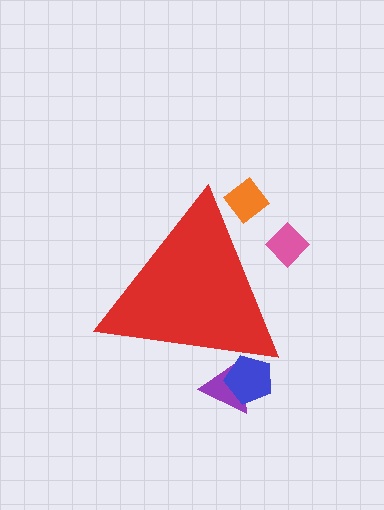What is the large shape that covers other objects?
A red triangle.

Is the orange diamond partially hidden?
Yes, the orange diamond is partially hidden behind the red triangle.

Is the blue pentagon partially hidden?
Yes, the blue pentagon is partially hidden behind the red triangle.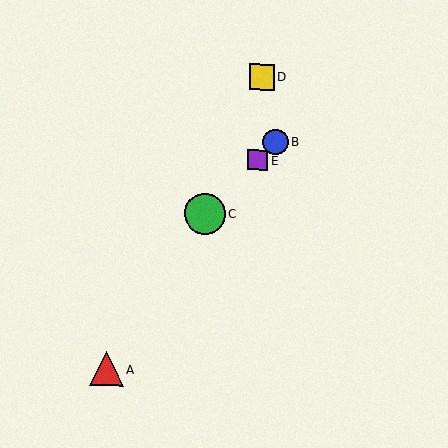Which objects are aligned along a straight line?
Objects B, C, E are aligned along a straight line.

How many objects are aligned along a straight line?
3 objects (B, C, E) are aligned along a straight line.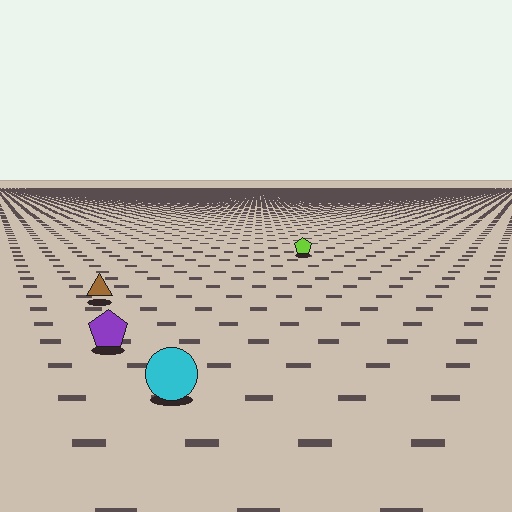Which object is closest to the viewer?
The cyan circle is closest. The texture marks near it are larger and more spread out.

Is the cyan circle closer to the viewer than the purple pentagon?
Yes. The cyan circle is closer — you can tell from the texture gradient: the ground texture is coarser near it.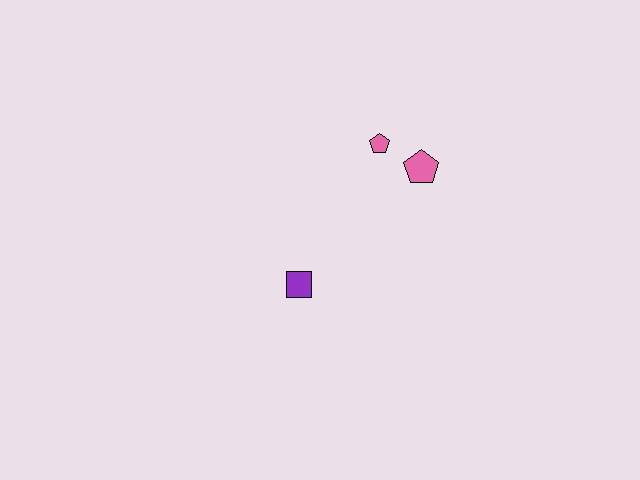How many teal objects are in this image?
There are no teal objects.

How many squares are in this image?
There is 1 square.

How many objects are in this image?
There are 3 objects.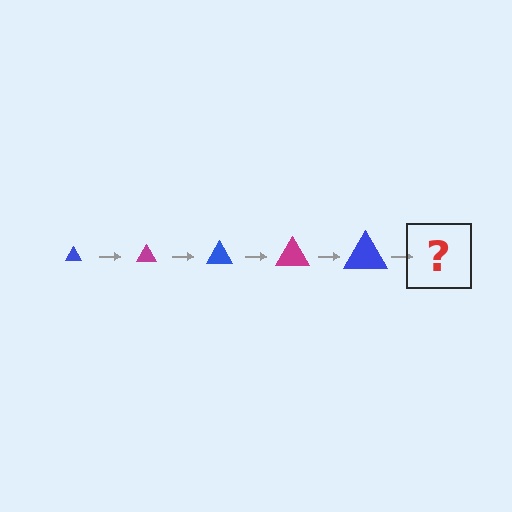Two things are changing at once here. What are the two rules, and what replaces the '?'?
The two rules are that the triangle grows larger each step and the color cycles through blue and magenta. The '?' should be a magenta triangle, larger than the previous one.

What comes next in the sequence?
The next element should be a magenta triangle, larger than the previous one.